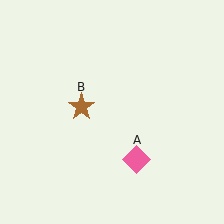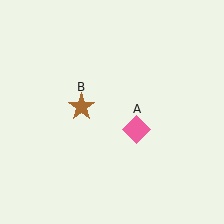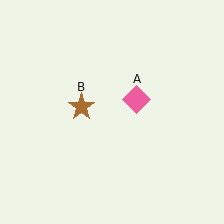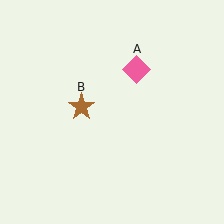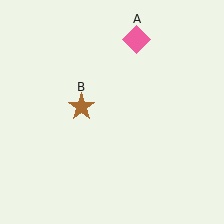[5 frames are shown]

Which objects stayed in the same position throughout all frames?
Brown star (object B) remained stationary.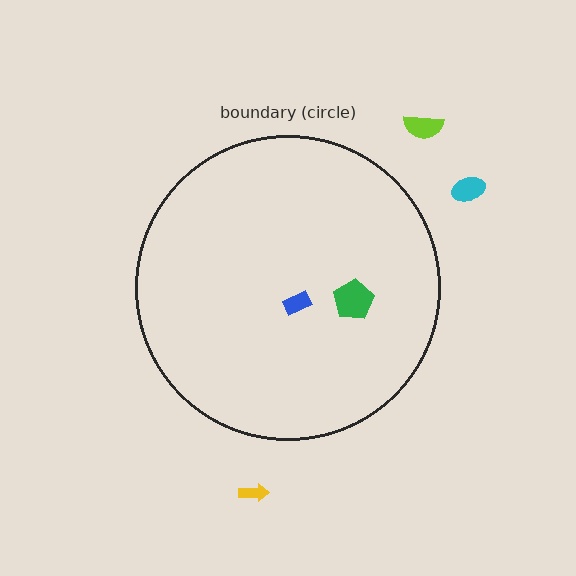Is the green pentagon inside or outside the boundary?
Inside.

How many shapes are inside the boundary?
2 inside, 3 outside.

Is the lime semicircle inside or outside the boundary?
Outside.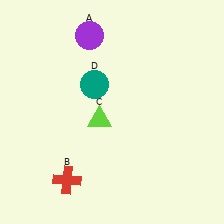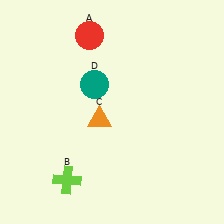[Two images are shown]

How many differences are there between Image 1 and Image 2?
There are 3 differences between the two images.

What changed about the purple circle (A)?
In Image 1, A is purple. In Image 2, it changed to red.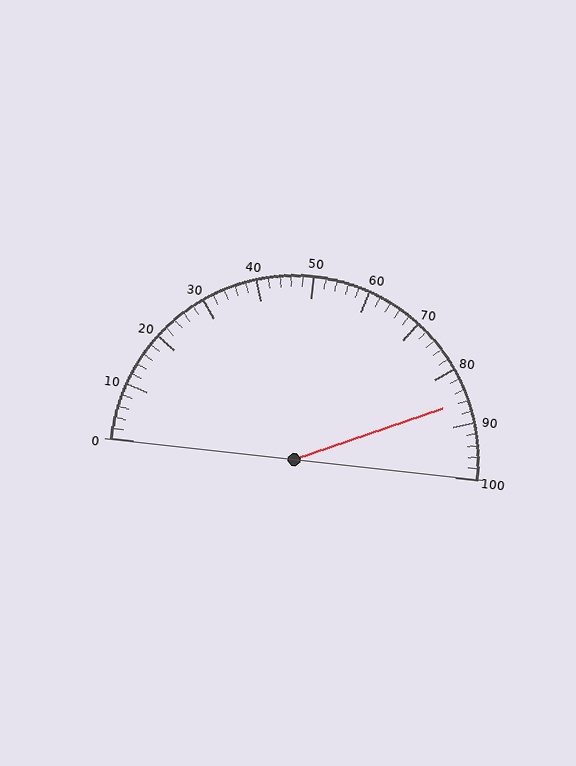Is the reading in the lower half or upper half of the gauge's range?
The reading is in the upper half of the range (0 to 100).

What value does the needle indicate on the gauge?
The needle indicates approximately 86.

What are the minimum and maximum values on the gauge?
The gauge ranges from 0 to 100.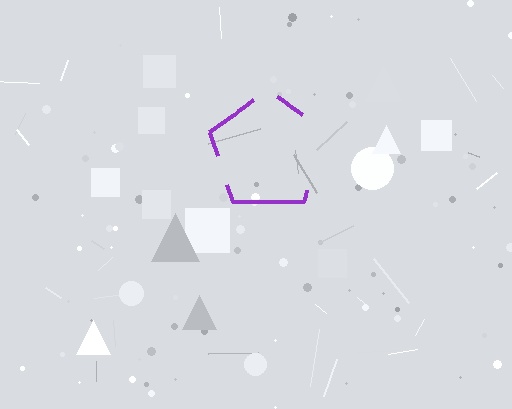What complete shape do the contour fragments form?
The contour fragments form a pentagon.